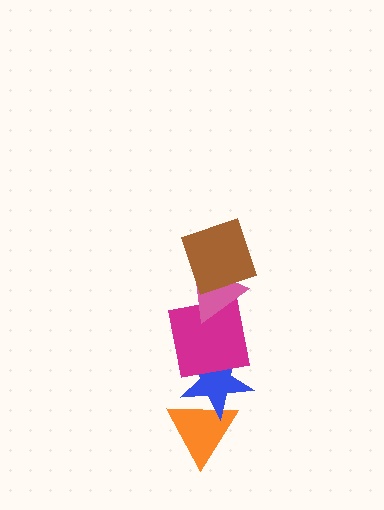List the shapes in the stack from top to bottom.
From top to bottom: the brown square, the pink triangle, the magenta square, the blue star, the orange triangle.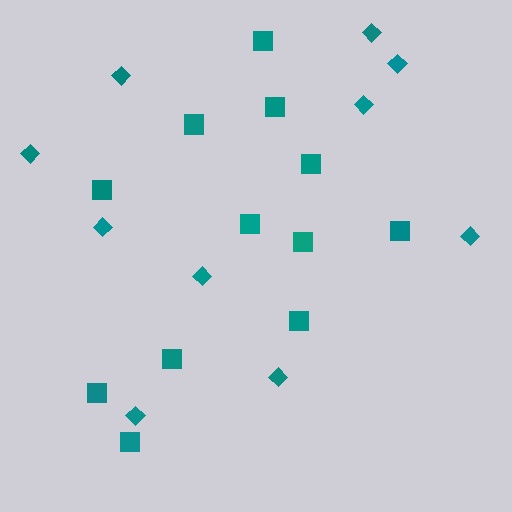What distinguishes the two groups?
There are 2 groups: one group of diamonds (10) and one group of squares (12).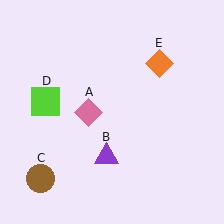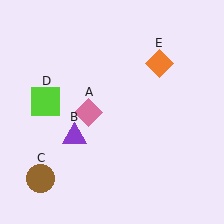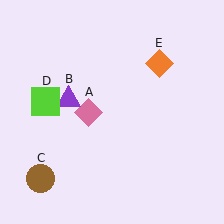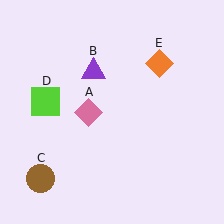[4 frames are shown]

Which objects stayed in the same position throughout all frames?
Pink diamond (object A) and brown circle (object C) and lime square (object D) and orange diamond (object E) remained stationary.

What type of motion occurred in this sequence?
The purple triangle (object B) rotated clockwise around the center of the scene.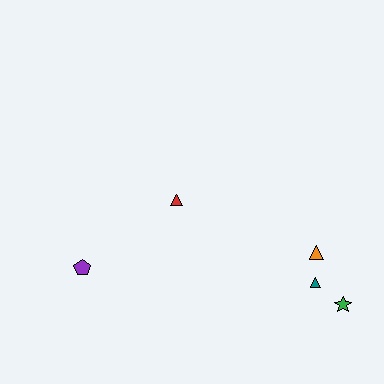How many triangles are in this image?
There are 3 triangles.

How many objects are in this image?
There are 5 objects.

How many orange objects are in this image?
There is 1 orange object.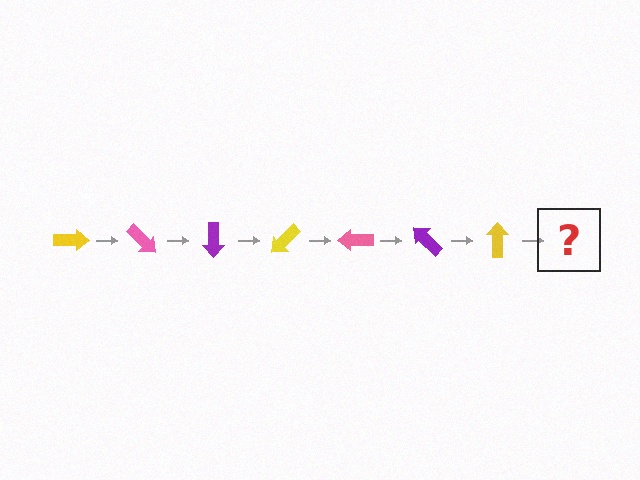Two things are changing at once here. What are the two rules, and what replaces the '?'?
The two rules are that it rotates 45 degrees each step and the color cycles through yellow, pink, and purple. The '?' should be a pink arrow, rotated 315 degrees from the start.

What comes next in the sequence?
The next element should be a pink arrow, rotated 315 degrees from the start.